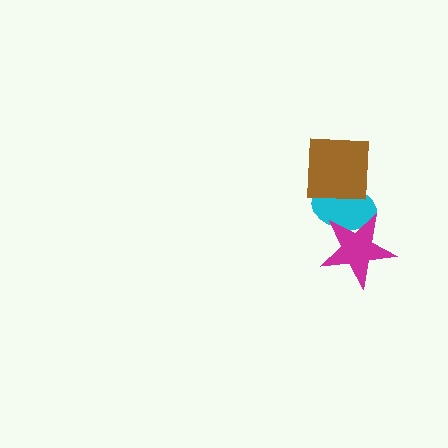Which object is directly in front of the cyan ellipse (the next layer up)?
The magenta star is directly in front of the cyan ellipse.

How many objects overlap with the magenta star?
1 object overlaps with the magenta star.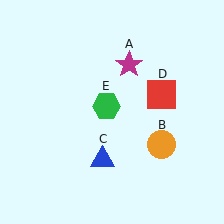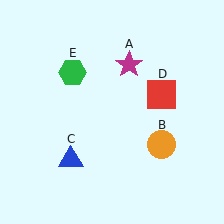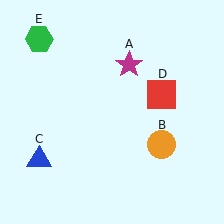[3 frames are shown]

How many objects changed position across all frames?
2 objects changed position: blue triangle (object C), green hexagon (object E).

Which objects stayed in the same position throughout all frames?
Magenta star (object A) and orange circle (object B) and red square (object D) remained stationary.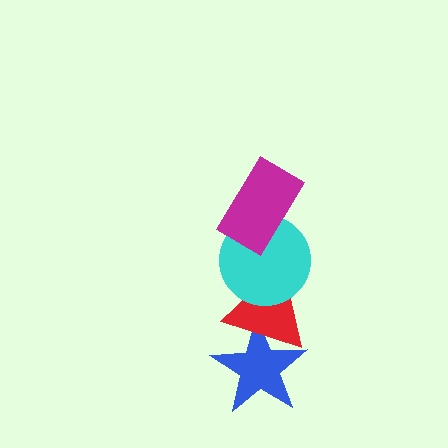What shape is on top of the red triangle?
The cyan circle is on top of the red triangle.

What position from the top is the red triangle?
The red triangle is 3rd from the top.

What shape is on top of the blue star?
The red triangle is on top of the blue star.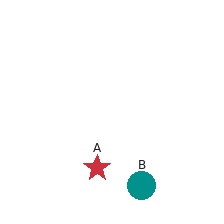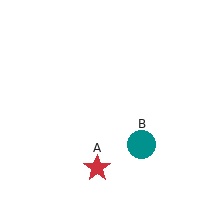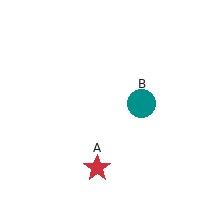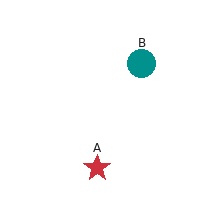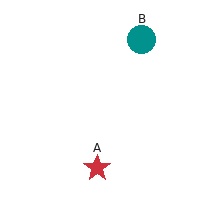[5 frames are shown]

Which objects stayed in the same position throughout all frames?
Red star (object A) remained stationary.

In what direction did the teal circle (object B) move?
The teal circle (object B) moved up.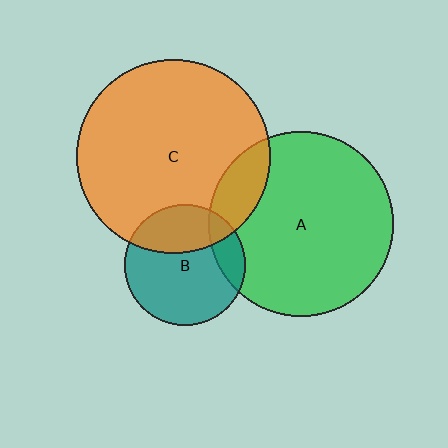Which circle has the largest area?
Circle C (orange).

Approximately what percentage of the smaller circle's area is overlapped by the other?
Approximately 15%.